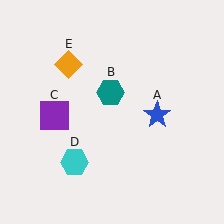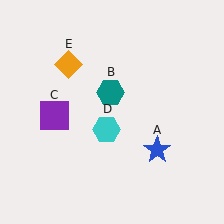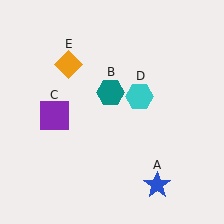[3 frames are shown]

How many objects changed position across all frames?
2 objects changed position: blue star (object A), cyan hexagon (object D).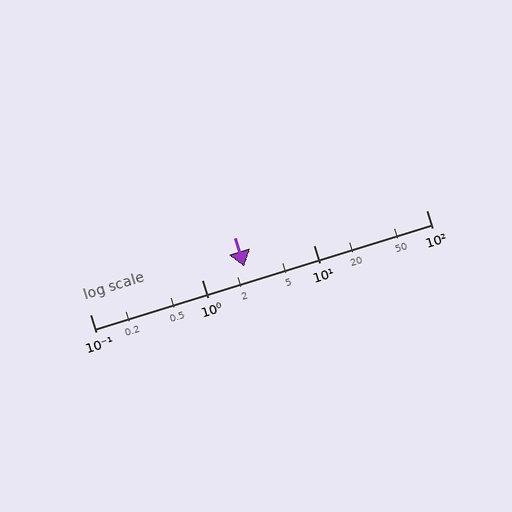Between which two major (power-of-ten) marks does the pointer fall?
The pointer is between 1 and 10.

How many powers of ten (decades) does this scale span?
The scale spans 3 decades, from 0.1 to 100.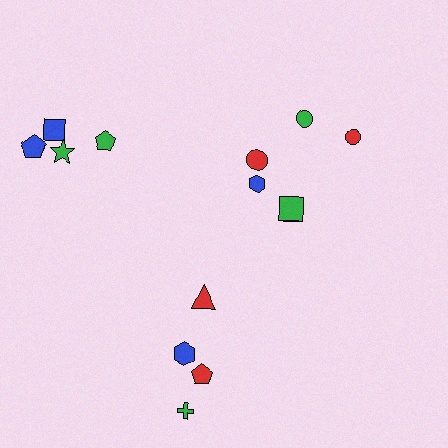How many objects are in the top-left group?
There are 4 objects.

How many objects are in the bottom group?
There are 4 objects.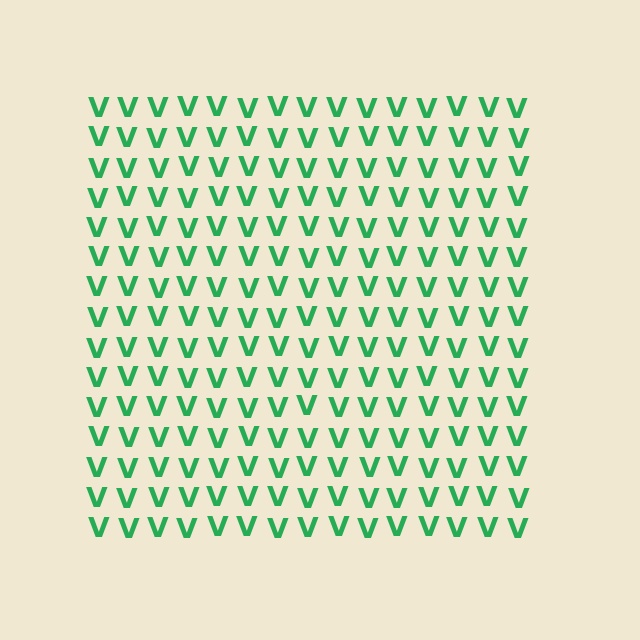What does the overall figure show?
The overall figure shows a square.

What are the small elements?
The small elements are letter V's.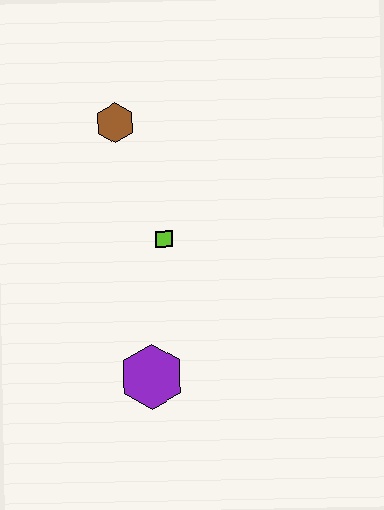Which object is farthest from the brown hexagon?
The purple hexagon is farthest from the brown hexagon.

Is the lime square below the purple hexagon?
No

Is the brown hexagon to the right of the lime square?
No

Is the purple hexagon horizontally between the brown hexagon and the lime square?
Yes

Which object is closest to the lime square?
The brown hexagon is closest to the lime square.